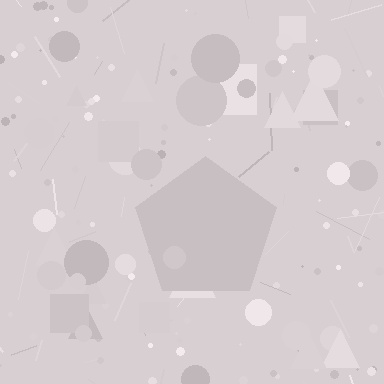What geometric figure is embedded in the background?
A pentagon is embedded in the background.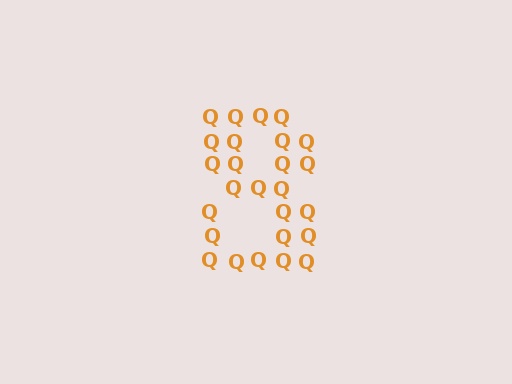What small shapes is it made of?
It is made of small letter Q's.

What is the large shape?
The large shape is the digit 8.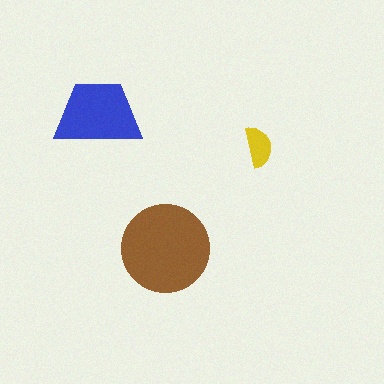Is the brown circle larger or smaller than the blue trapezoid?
Larger.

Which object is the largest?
The brown circle.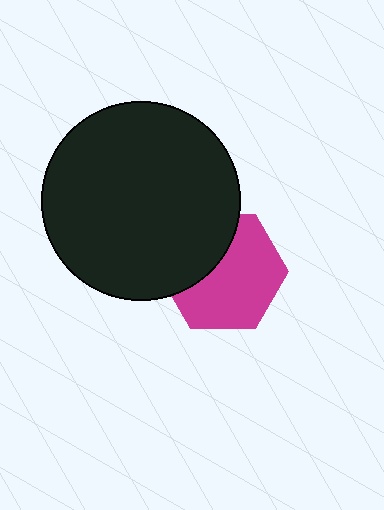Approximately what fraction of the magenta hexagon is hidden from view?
Roughly 35% of the magenta hexagon is hidden behind the black circle.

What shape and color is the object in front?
The object in front is a black circle.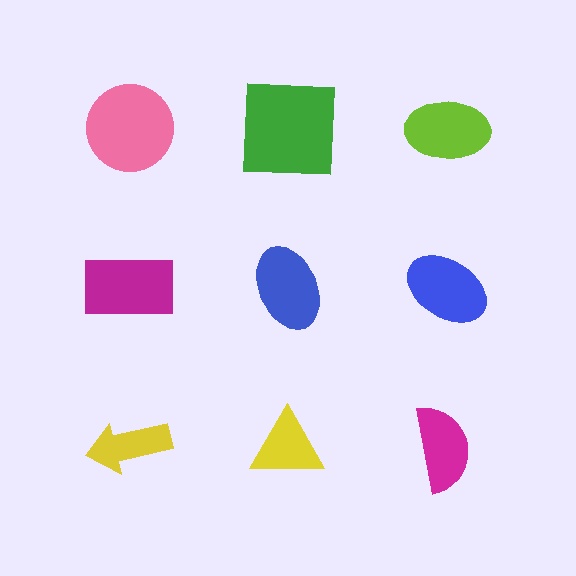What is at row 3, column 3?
A magenta semicircle.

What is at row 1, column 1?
A pink circle.